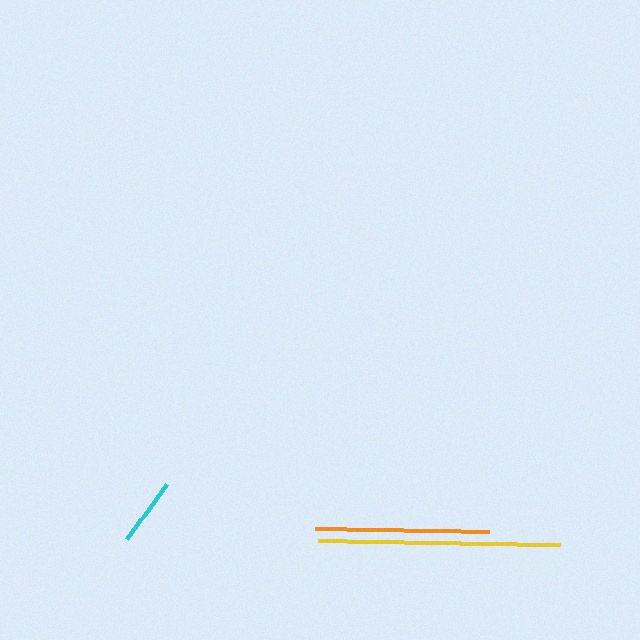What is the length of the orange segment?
The orange segment is approximately 174 pixels long.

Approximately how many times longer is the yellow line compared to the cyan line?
The yellow line is approximately 3.6 times the length of the cyan line.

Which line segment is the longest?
The yellow line is the longest at approximately 242 pixels.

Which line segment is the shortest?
The cyan line is the shortest at approximately 68 pixels.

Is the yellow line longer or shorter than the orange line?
The yellow line is longer than the orange line.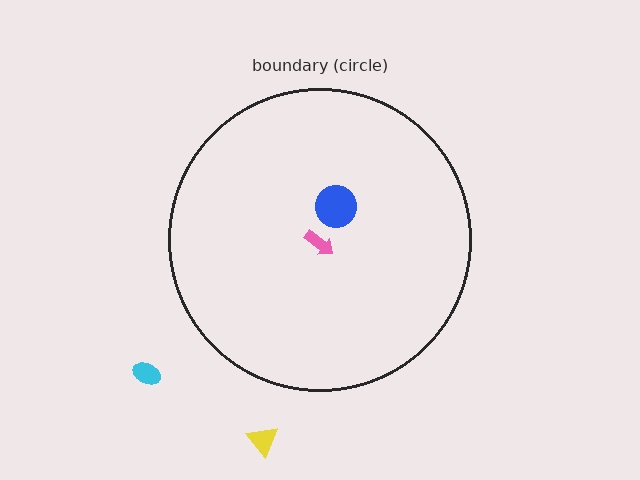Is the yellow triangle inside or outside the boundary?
Outside.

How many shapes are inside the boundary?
2 inside, 2 outside.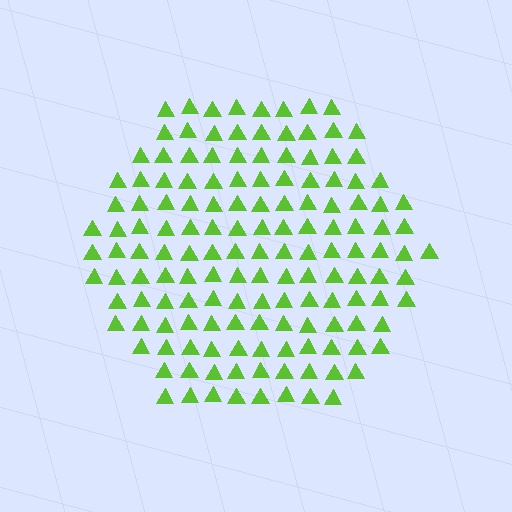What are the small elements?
The small elements are triangles.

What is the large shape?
The large shape is a hexagon.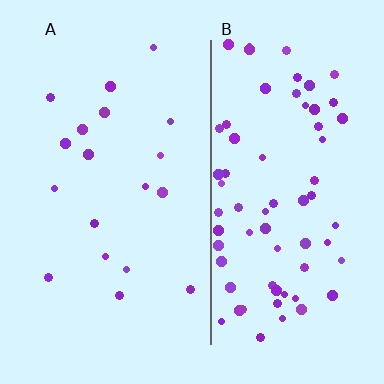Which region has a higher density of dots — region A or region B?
B (the right).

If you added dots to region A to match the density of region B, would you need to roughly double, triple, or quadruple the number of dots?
Approximately quadruple.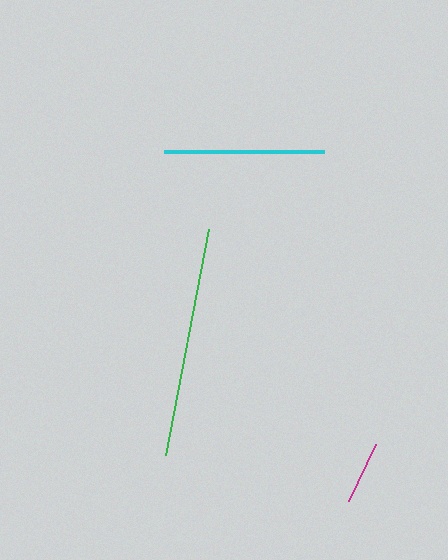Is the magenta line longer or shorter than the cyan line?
The cyan line is longer than the magenta line.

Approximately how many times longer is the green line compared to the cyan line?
The green line is approximately 1.4 times the length of the cyan line.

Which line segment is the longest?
The green line is the longest at approximately 230 pixels.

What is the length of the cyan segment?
The cyan segment is approximately 160 pixels long.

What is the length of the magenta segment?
The magenta segment is approximately 63 pixels long.